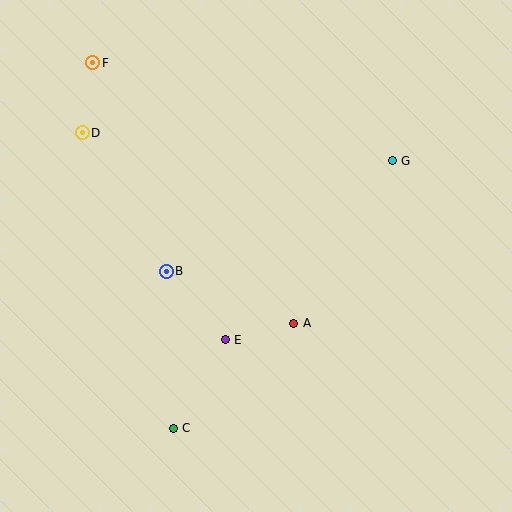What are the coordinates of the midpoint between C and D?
The midpoint between C and D is at (128, 281).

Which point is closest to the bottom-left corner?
Point C is closest to the bottom-left corner.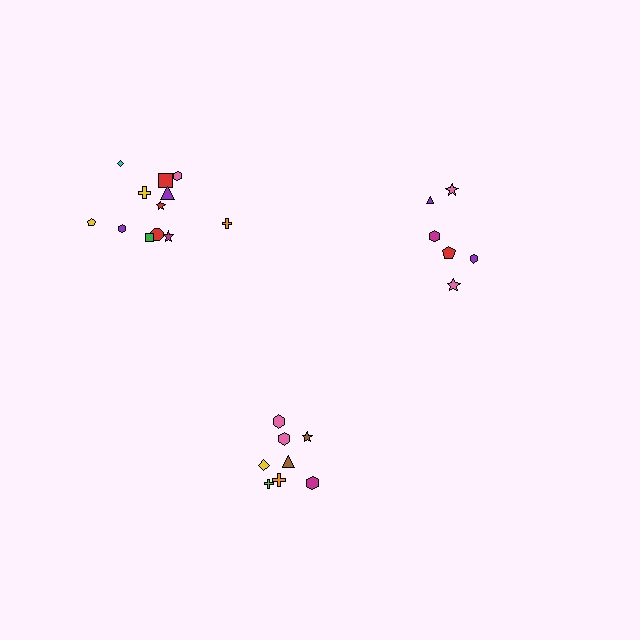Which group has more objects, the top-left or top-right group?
The top-left group.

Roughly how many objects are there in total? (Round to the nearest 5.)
Roughly 25 objects in total.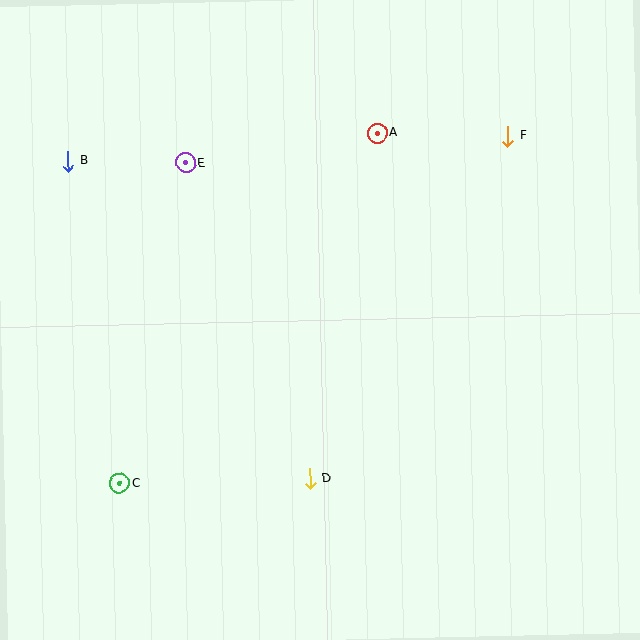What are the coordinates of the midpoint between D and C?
The midpoint between D and C is at (215, 481).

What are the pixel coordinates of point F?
Point F is at (508, 136).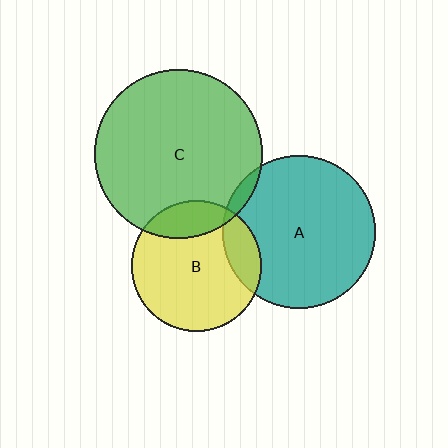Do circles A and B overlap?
Yes.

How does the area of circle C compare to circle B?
Approximately 1.7 times.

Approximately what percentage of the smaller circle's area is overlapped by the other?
Approximately 15%.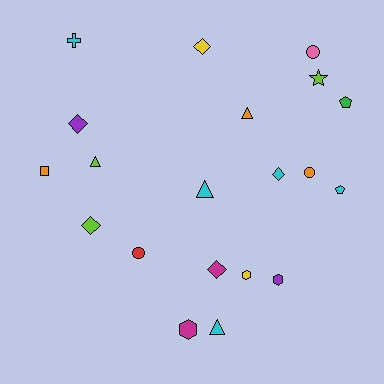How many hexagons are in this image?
There are 3 hexagons.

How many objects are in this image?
There are 20 objects.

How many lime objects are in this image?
There are 3 lime objects.